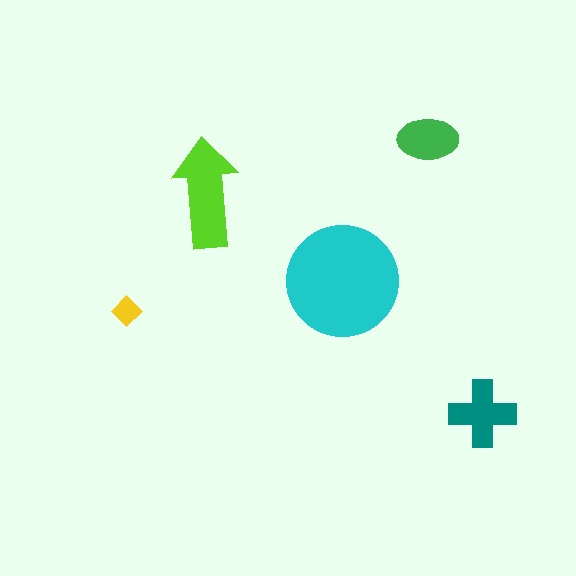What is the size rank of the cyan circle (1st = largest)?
1st.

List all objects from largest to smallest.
The cyan circle, the lime arrow, the teal cross, the green ellipse, the yellow diamond.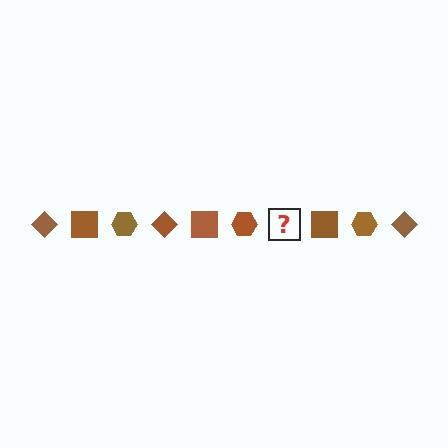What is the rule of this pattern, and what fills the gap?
The rule is that the pattern cycles through diamond, square, hexagon shapes in brown. The gap should be filled with a brown diamond.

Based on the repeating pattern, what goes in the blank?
The blank should be a brown diamond.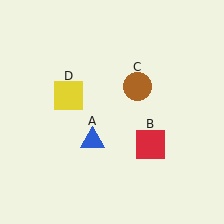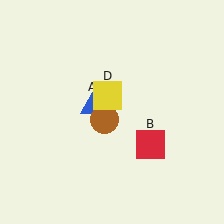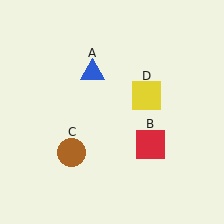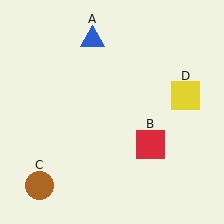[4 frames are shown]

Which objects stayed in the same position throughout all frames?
Red square (object B) remained stationary.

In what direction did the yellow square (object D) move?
The yellow square (object D) moved right.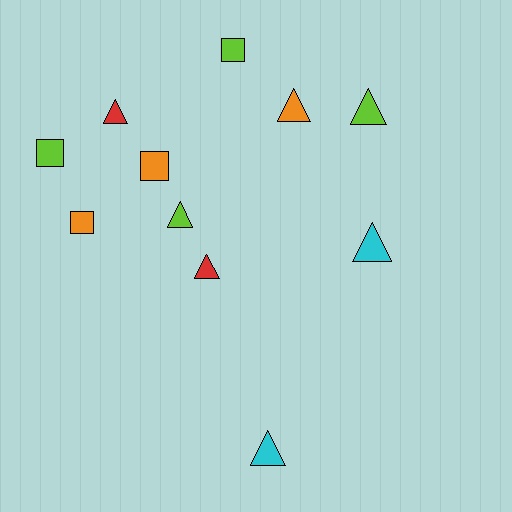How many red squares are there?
There are no red squares.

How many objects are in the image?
There are 11 objects.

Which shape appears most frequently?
Triangle, with 7 objects.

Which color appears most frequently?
Lime, with 4 objects.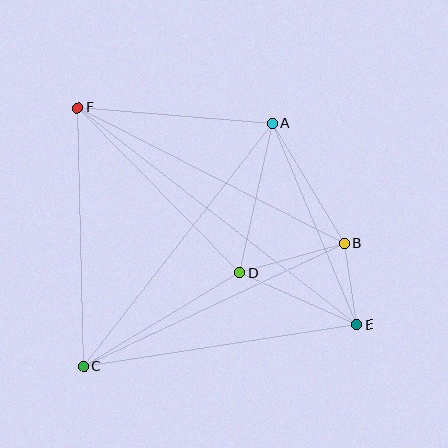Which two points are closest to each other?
Points B and E are closest to each other.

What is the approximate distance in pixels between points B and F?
The distance between B and F is approximately 299 pixels.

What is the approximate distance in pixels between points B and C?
The distance between B and C is approximately 289 pixels.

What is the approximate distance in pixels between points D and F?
The distance between D and F is approximately 232 pixels.